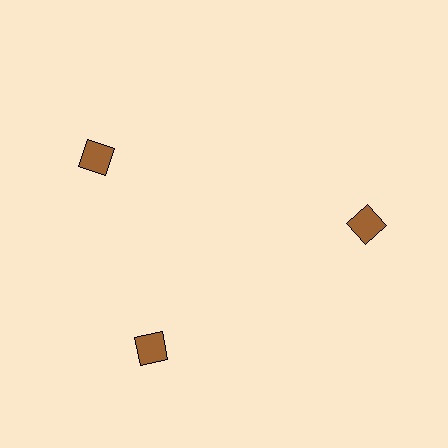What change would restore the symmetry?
The symmetry would be restored by rotating it back into even spacing with its neighbors so that all 3 diamonds sit at equal angles and equal distance from the center.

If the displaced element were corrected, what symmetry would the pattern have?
It would have 3-fold rotational symmetry — the pattern would map onto itself every 120 degrees.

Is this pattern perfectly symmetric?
No. The 3 brown diamonds are arranged in a ring, but one element near the 11 o'clock position is rotated out of alignment along the ring, breaking the 3-fold rotational symmetry.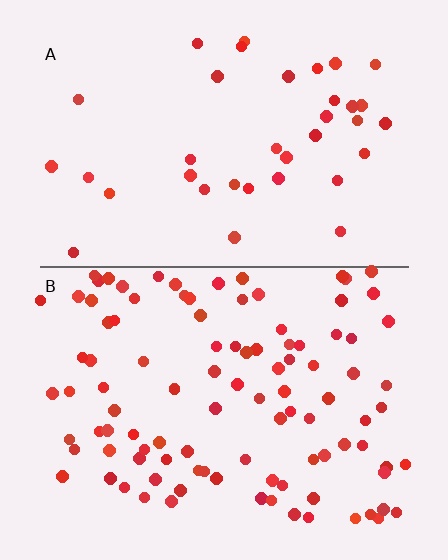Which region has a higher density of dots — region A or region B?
B (the bottom).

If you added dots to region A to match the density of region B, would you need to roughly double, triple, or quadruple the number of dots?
Approximately triple.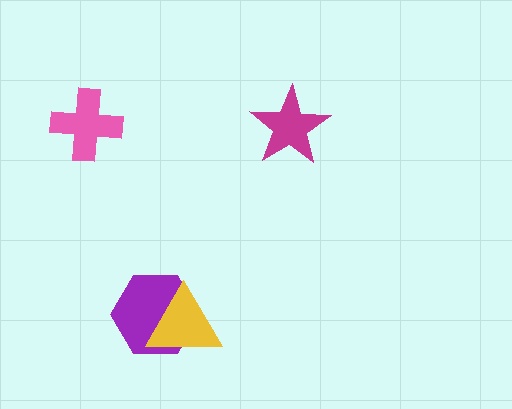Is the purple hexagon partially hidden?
Yes, it is partially covered by another shape.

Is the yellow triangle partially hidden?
No, no other shape covers it.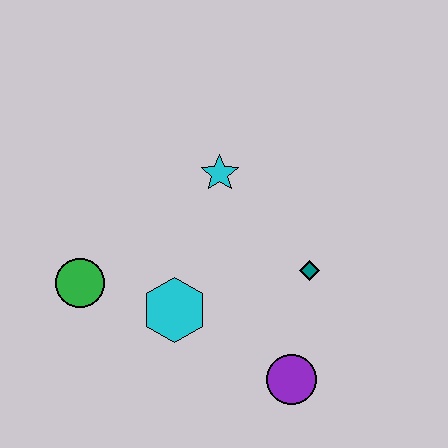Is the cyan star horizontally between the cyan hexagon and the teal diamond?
Yes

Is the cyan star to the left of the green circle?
No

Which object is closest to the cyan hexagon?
The green circle is closest to the cyan hexagon.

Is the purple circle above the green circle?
No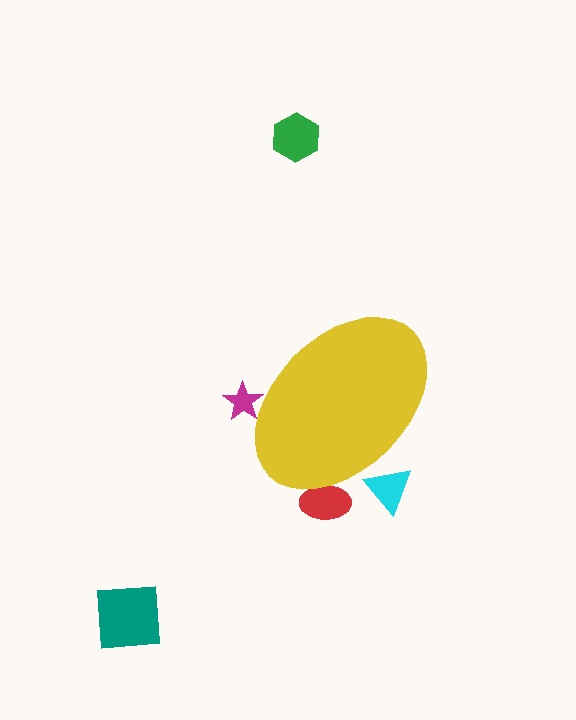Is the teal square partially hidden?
No, the teal square is fully visible.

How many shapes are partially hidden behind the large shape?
3 shapes are partially hidden.